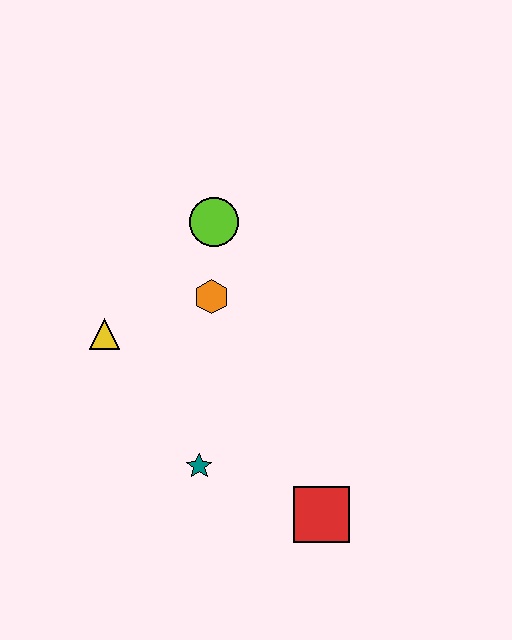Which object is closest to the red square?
The teal star is closest to the red square.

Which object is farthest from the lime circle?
The red square is farthest from the lime circle.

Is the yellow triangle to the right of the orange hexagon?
No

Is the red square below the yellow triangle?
Yes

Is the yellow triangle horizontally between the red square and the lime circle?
No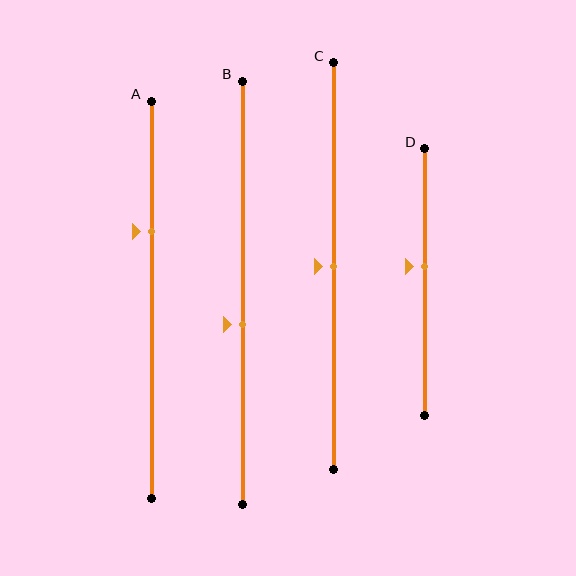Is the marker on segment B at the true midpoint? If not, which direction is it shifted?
No, the marker on segment B is shifted downward by about 8% of the segment length.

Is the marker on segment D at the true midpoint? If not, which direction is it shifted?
No, the marker on segment D is shifted upward by about 6% of the segment length.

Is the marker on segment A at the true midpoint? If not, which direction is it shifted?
No, the marker on segment A is shifted upward by about 17% of the segment length.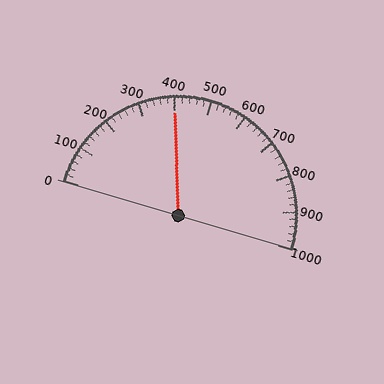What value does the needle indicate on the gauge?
The needle indicates approximately 400.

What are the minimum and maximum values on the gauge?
The gauge ranges from 0 to 1000.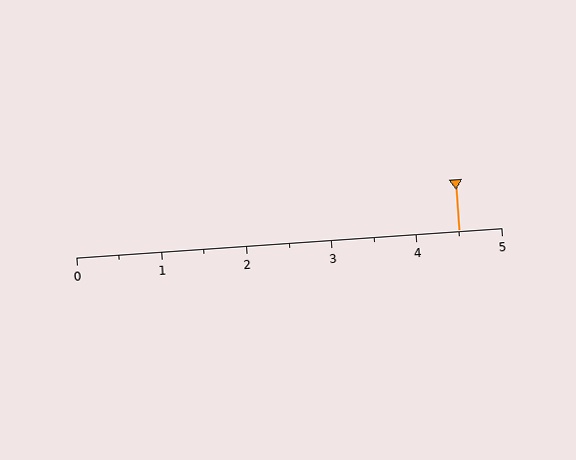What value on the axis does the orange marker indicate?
The marker indicates approximately 4.5.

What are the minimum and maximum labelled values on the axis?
The axis runs from 0 to 5.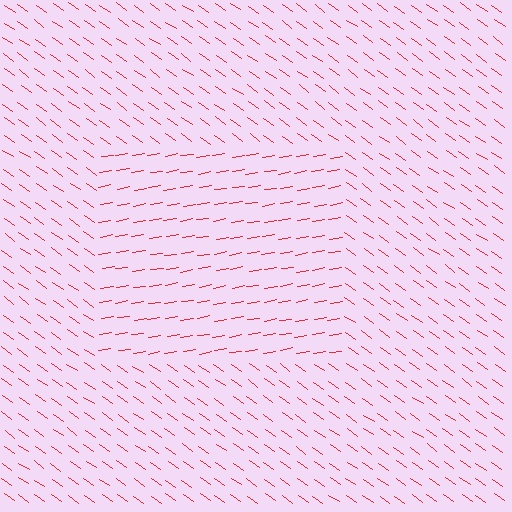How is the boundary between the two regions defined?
The boundary is defined purely by a change in line orientation (approximately 45 degrees difference). All lines are the same color and thickness.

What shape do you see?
I see a rectangle.